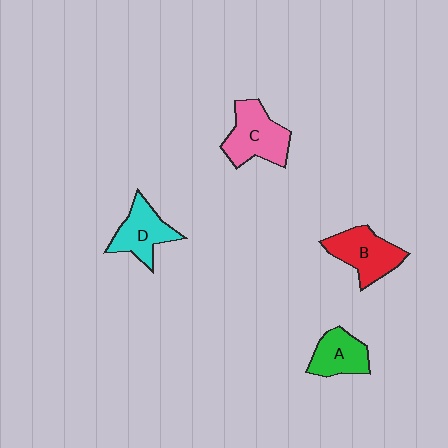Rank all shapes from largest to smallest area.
From largest to smallest: C (pink), B (red), D (cyan), A (green).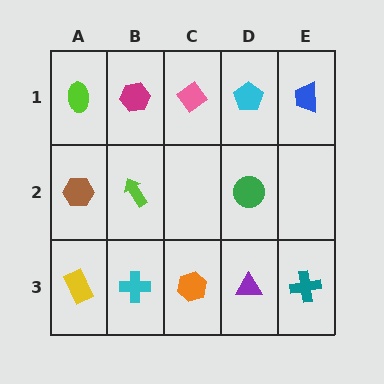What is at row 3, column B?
A cyan cross.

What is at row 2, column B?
A lime arrow.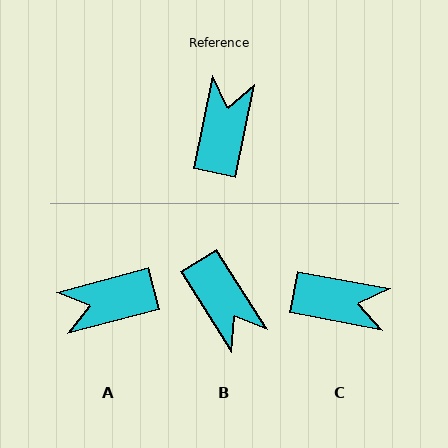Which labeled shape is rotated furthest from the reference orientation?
B, about 137 degrees away.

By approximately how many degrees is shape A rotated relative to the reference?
Approximately 116 degrees counter-clockwise.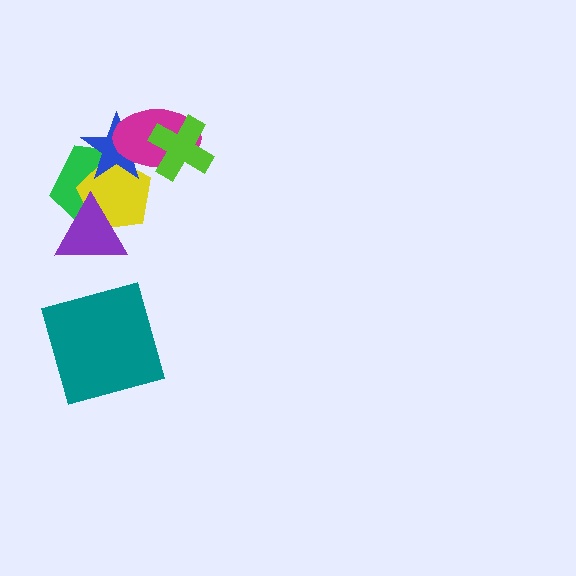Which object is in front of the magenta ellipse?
The lime cross is in front of the magenta ellipse.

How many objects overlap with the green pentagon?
4 objects overlap with the green pentagon.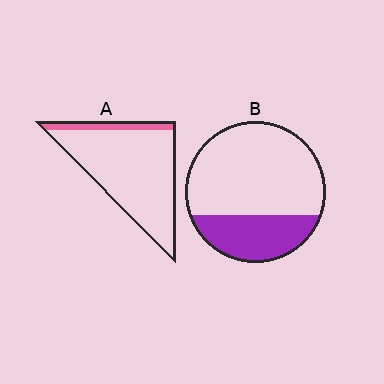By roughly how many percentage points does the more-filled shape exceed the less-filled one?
By roughly 15 percentage points (B over A).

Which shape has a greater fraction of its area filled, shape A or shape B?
Shape B.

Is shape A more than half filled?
No.